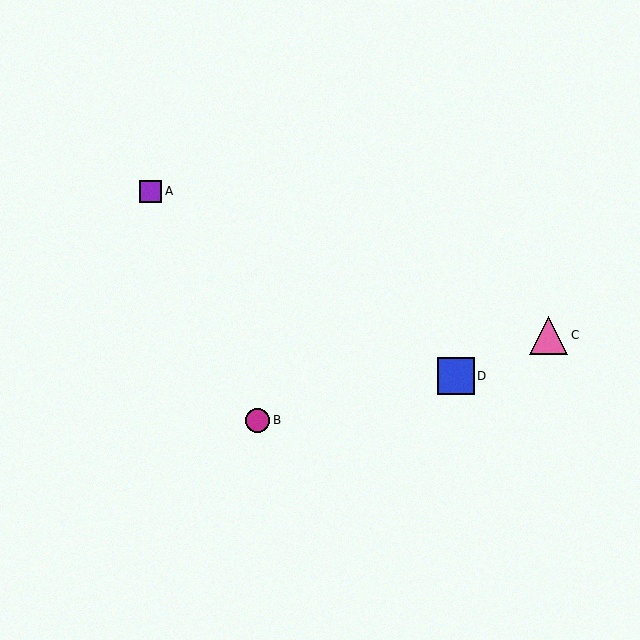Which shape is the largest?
The pink triangle (labeled C) is the largest.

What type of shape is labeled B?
Shape B is a magenta circle.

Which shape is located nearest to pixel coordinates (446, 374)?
The blue square (labeled D) at (456, 376) is nearest to that location.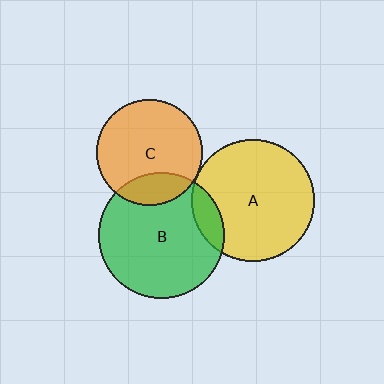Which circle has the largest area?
Circle B (green).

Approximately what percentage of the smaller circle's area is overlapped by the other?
Approximately 10%.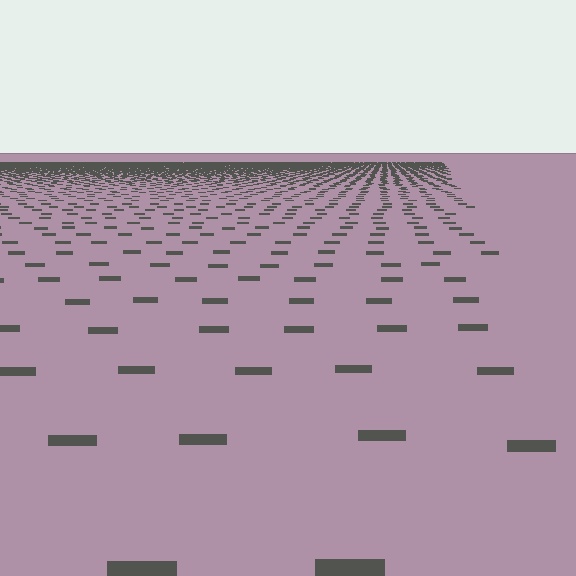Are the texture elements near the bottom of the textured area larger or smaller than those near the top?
Larger. Near the bottom, elements are closer to the viewer and appear at a bigger on-screen size.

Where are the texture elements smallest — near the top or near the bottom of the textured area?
Near the top.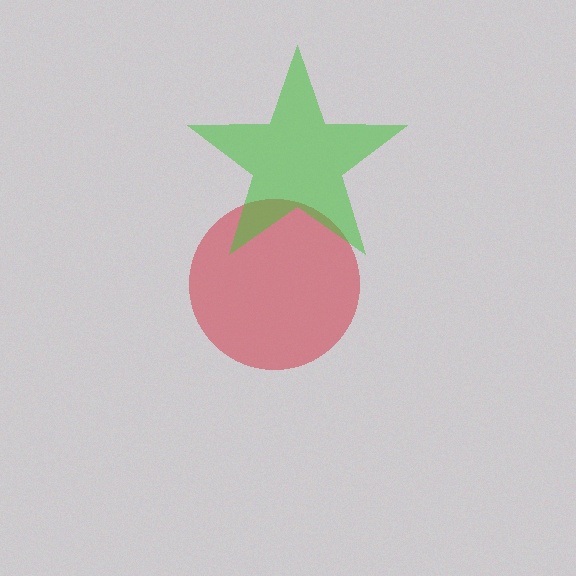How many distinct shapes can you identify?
There are 2 distinct shapes: a red circle, a green star.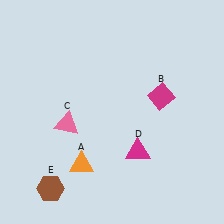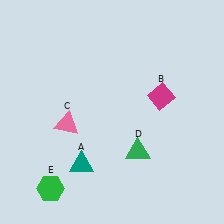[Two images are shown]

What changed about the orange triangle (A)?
In Image 1, A is orange. In Image 2, it changed to teal.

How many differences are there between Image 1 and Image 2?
There are 3 differences between the two images.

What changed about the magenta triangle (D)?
In Image 1, D is magenta. In Image 2, it changed to green.